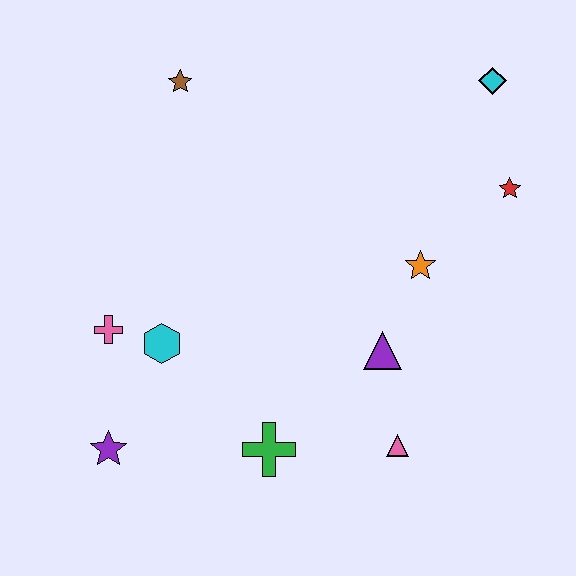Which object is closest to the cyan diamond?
The red star is closest to the cyan diamond.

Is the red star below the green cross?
No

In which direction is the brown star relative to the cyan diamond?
The brown star is to the left of the cyan diamond.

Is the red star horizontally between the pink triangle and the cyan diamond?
No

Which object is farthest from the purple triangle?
The brown star is farthest from the purple triangle.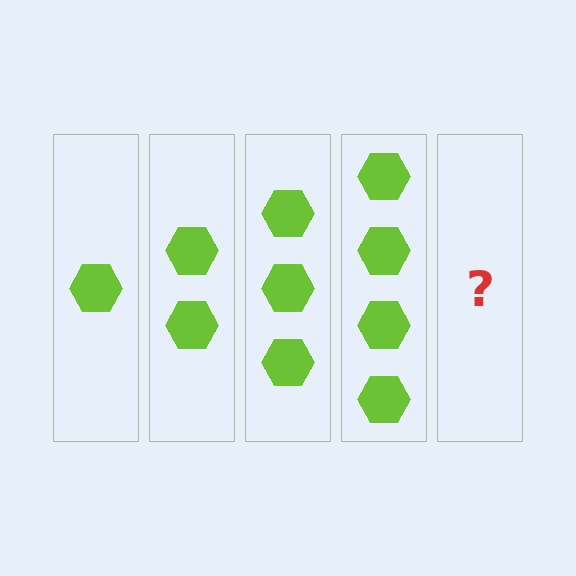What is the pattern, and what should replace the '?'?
The pattern is that each step adds one more hexagon. The '?' should be 5 hexagons.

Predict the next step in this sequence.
The next step is 5 hexagons.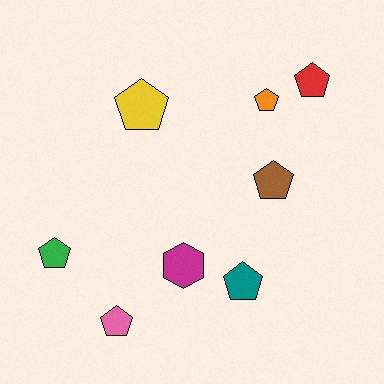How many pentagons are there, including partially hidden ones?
There are 7 pentagons.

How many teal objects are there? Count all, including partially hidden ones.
There is 1 teal object.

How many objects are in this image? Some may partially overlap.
There are 8 objects.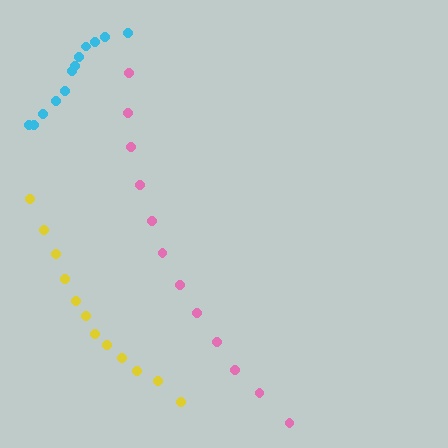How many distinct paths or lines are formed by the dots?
There are 3 distinct paths.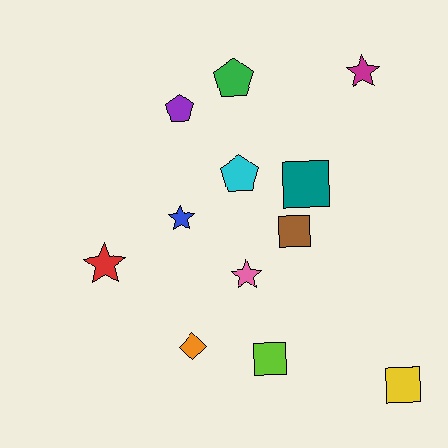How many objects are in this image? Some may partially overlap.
There are 12 objects.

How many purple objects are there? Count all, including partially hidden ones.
There is 1 purple object.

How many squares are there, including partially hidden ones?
There are 4 squares.